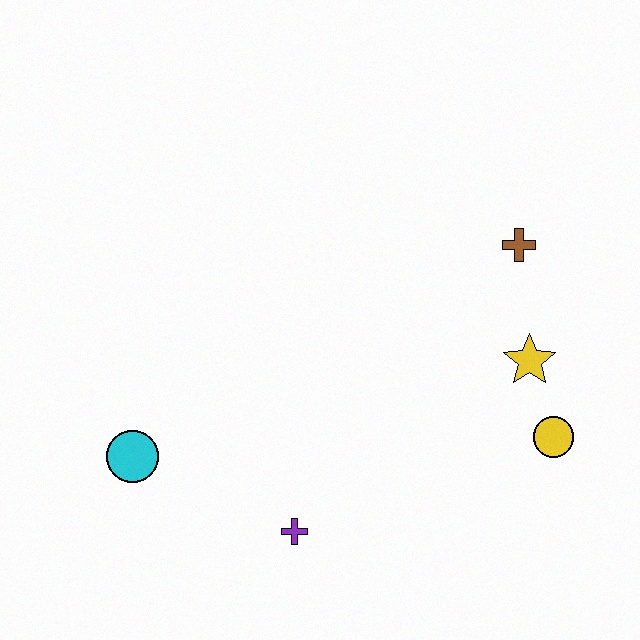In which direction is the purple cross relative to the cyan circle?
The purple cross is to the right of the cyan circle.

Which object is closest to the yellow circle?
The yellow star is closest to the yellow circle.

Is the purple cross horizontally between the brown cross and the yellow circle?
No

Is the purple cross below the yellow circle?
Yes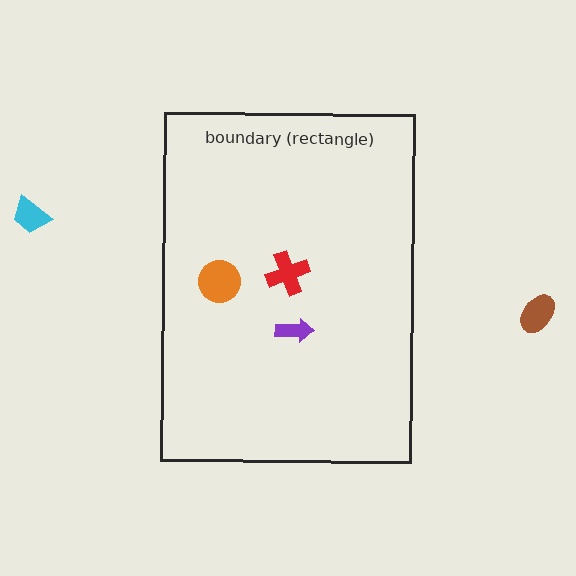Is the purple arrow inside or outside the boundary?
Inside.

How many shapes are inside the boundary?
3 inside, 2 outside.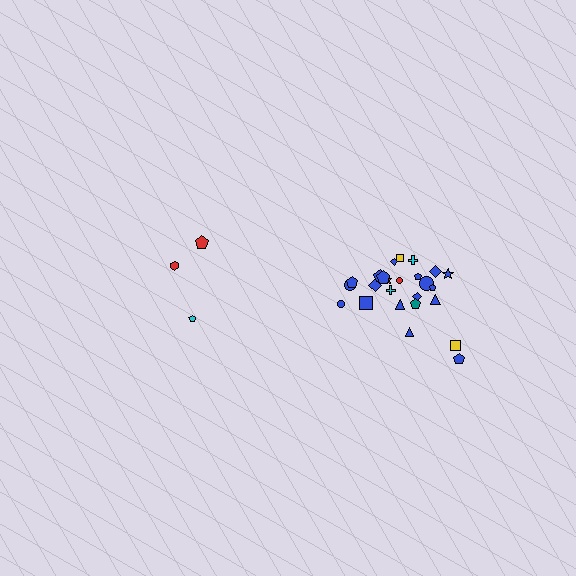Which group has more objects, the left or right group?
The right group.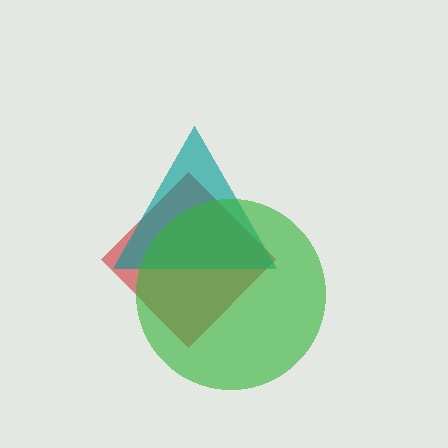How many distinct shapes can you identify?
There are 3 distinct shapes: a red diamond, a teal triangle, a green circle.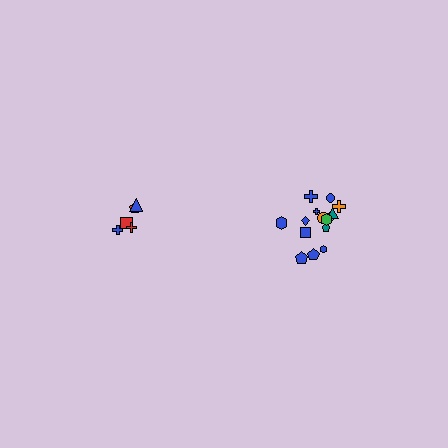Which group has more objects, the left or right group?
The right group.